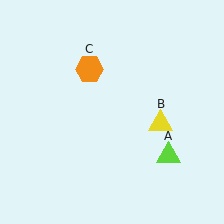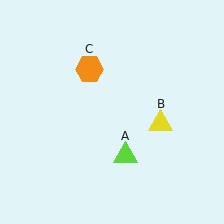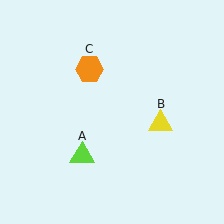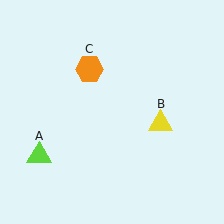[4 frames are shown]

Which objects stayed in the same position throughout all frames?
Yellow triangle (object B) and orange hexagon (object C) remained stationary.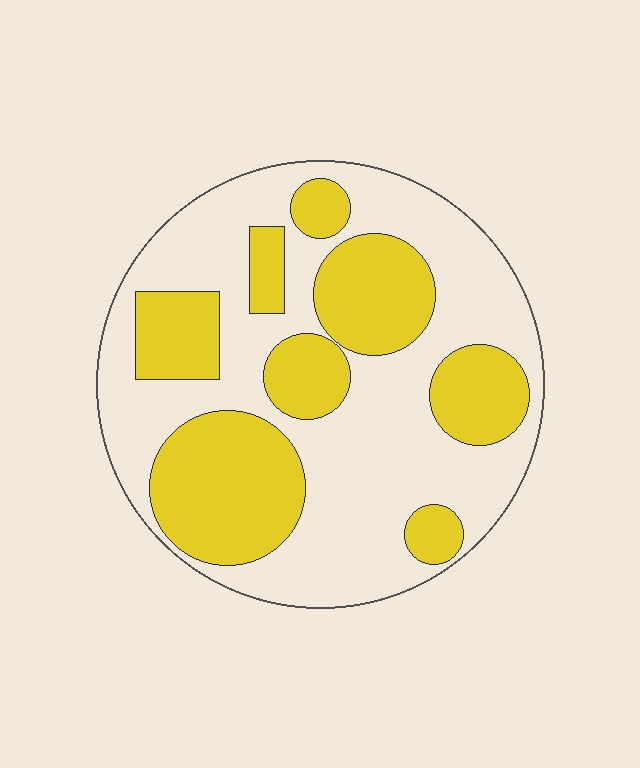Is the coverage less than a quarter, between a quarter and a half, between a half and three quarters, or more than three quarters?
Between a quarter and a half.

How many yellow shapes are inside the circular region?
8.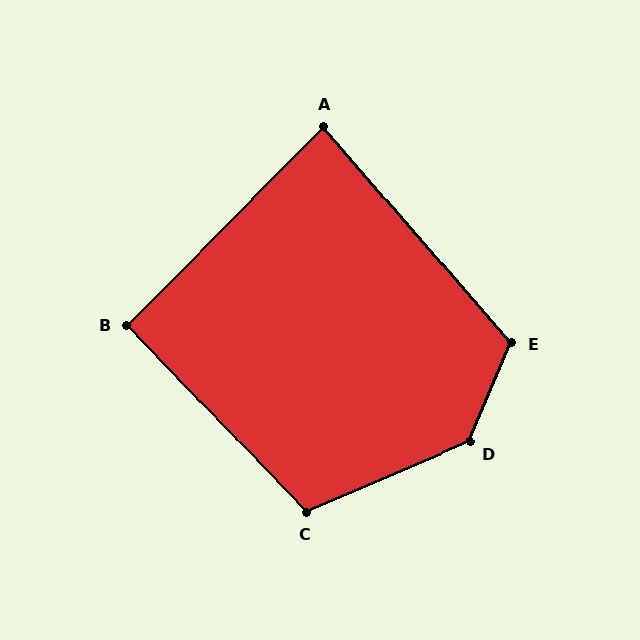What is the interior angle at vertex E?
Approximately 116 degrees (obtuse).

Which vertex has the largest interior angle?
D, at approximately 136 degrees.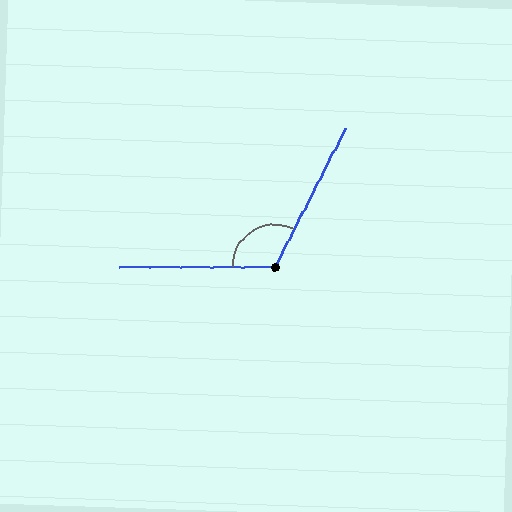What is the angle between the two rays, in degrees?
Approximately 117 degrees.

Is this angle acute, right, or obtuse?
It is obtuse.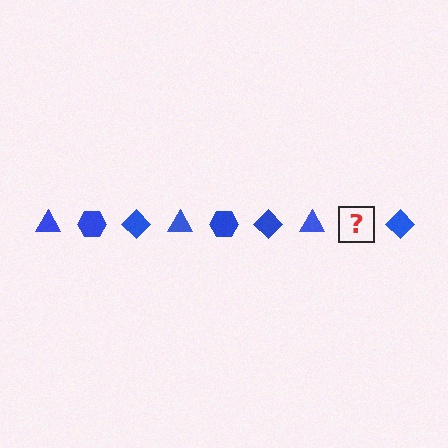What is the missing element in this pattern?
The missing element is a blue hexagon.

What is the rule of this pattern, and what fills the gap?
The rule is that the pattern cycles through triangle, hexagon, diamond shapes in blue. The gap should be filled with a blue hexagon.